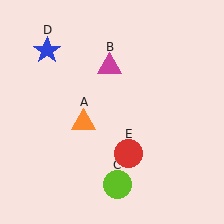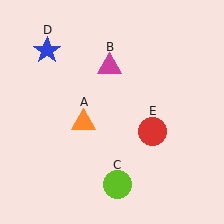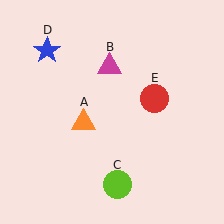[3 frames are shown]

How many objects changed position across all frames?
1 object changed position: red circle (object E).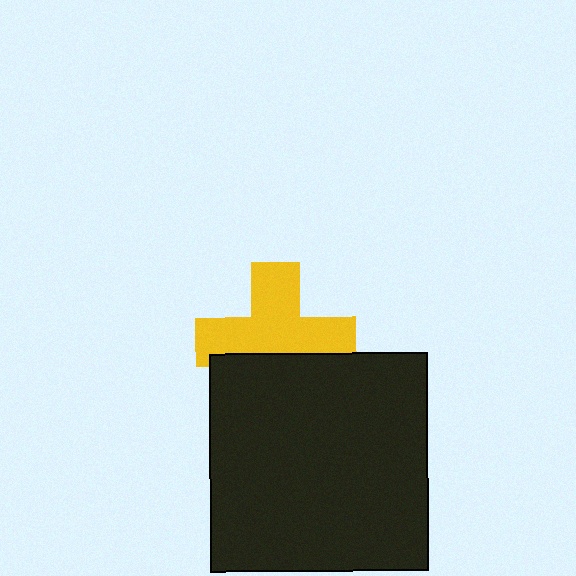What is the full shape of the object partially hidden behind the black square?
The partially hidden object is a yellow cross.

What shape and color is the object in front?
The object in front is a black square.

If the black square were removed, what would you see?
You would see the complete yellow cross.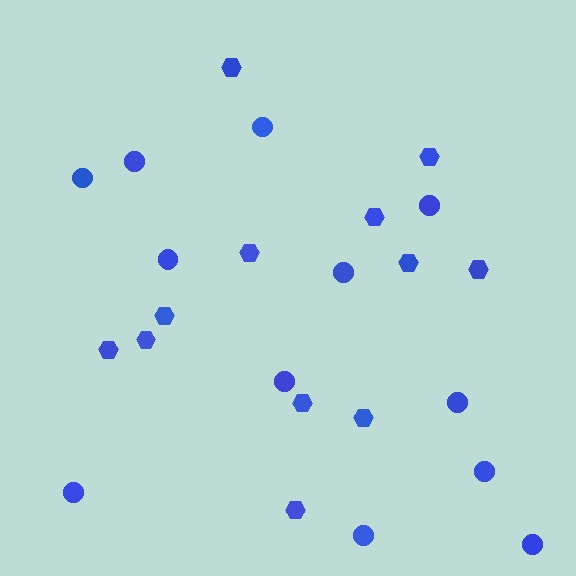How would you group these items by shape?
There are 2 groups: one group of hexagons (12) and one group of circles (12).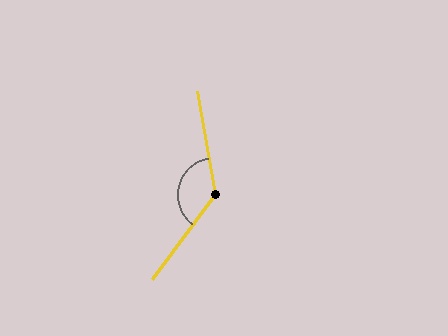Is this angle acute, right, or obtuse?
It is obtuse.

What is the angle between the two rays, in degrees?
Approximately 134 degrees.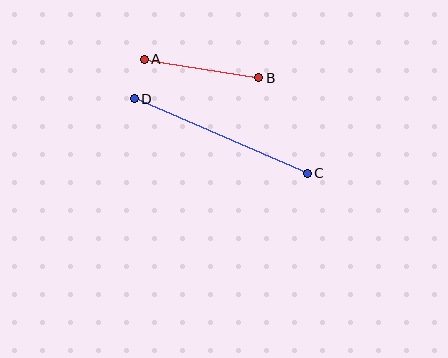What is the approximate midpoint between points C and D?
The midpoint is at approximately (221, 136) pixels.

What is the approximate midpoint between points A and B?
The midpoint is at approximately (201, 68) pixels.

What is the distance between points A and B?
The distance is approximately 116 pixels.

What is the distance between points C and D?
The distance is approximately 188 pixels.